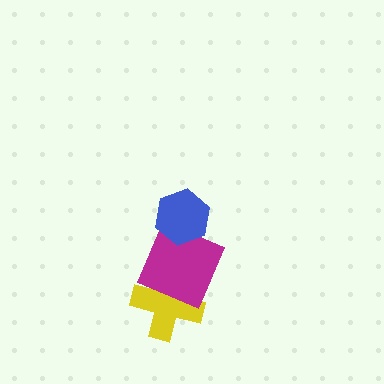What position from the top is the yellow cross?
The yellow cross is 3rd from the top.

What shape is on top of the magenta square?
The blue hexagon is on top of the magenta square.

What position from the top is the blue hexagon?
The blue hexagon is 1st from the top.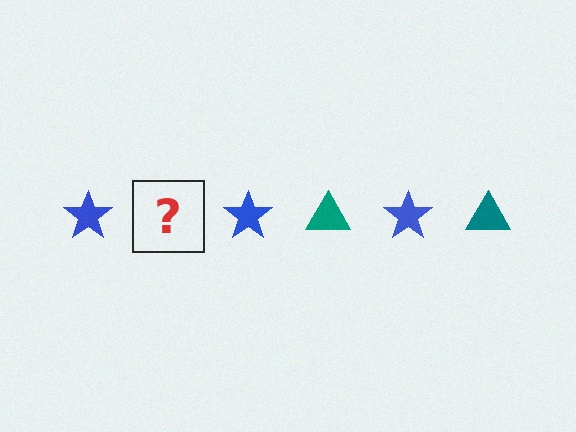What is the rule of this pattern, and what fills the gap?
The rule is that the pattern alternates between blue star and teal triangle. The gap should be filled with a teal triangle.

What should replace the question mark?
The question mark should be replaced with a teal triangle.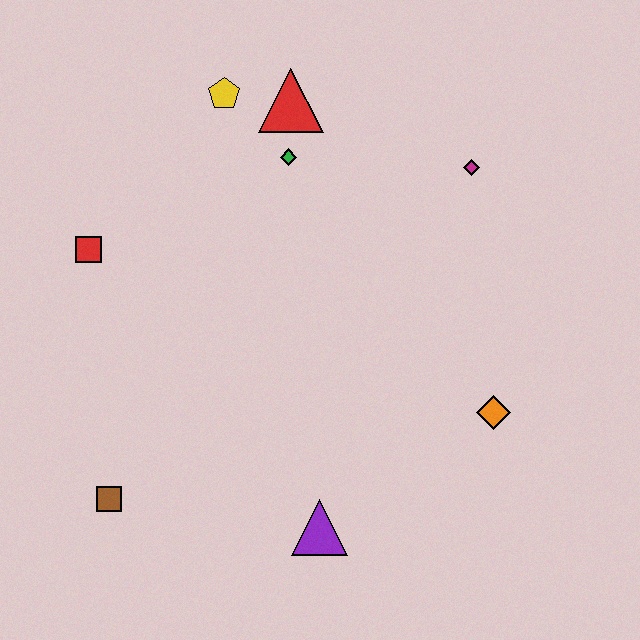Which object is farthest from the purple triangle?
The yellow pentagon is farthest from the purple triangle.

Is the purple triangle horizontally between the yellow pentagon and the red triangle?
No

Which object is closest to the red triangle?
The green diamond is closest to the red triangle.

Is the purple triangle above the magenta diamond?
No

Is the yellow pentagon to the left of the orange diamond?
Yes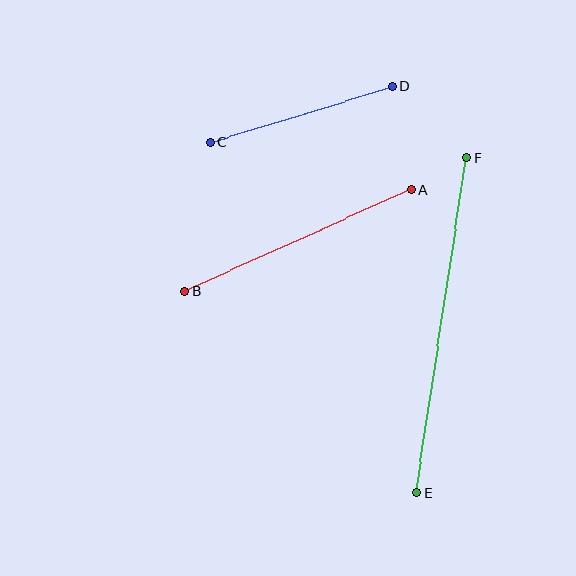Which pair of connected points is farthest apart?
Points E and F are farthest apart.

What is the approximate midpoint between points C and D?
The midpoint is at approximately (301, 114) pixels.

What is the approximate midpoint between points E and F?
The midpoint is at approximately (442, 326) pixels.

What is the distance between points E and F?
The distance is approximately 338 pixels.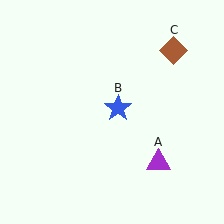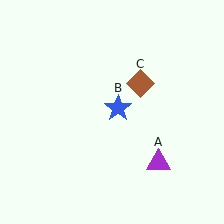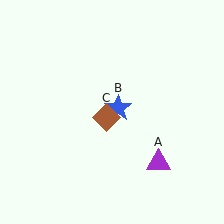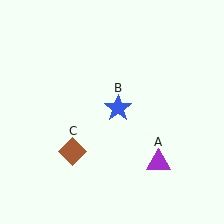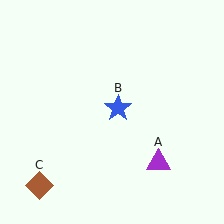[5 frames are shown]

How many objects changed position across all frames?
1 object changed position: brown diamond (object C).